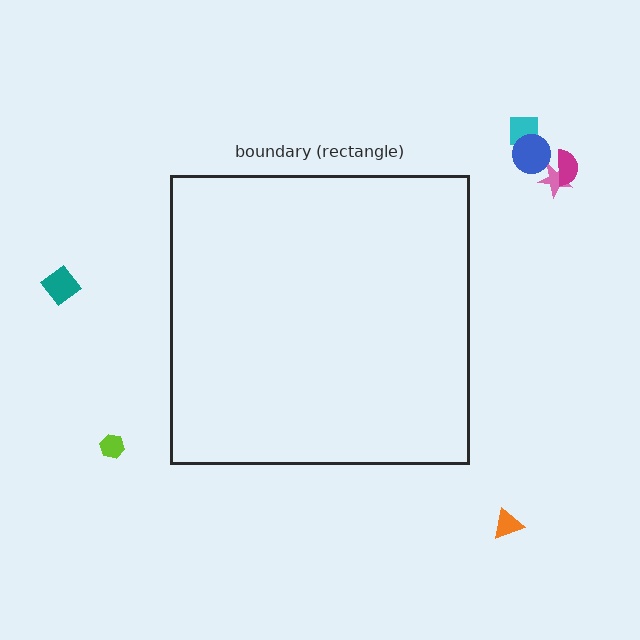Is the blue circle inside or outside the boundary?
Outside.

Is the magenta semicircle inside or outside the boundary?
Outside.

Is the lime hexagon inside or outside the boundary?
Outside.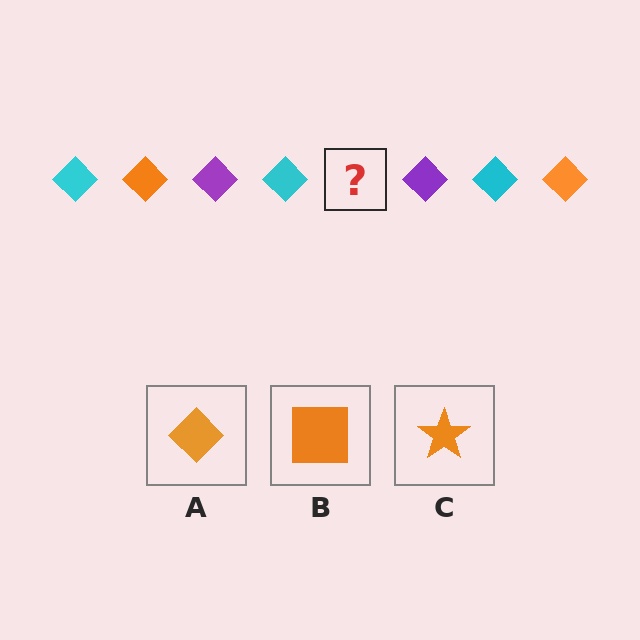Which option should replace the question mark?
Option A.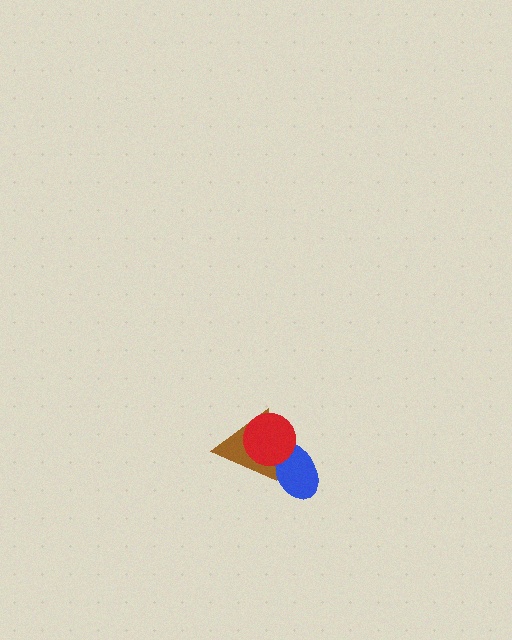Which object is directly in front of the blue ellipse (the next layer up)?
The brown triangle is directly in front of the blue ellipse.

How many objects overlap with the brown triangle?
2 objects overlap with the brown triangle.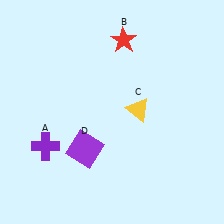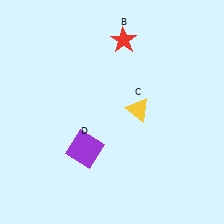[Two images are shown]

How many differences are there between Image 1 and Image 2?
There is 1 difference between the two images.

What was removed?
The purple cross (A) was removed in Image 2.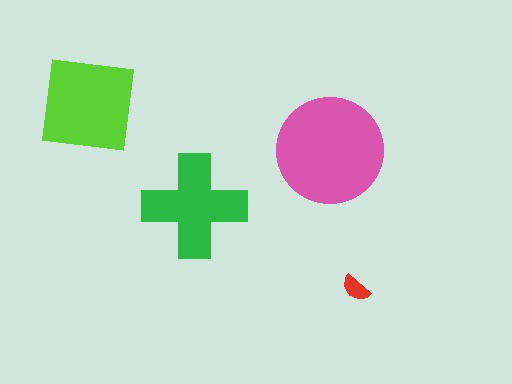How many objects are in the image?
There are 4 objects in the image.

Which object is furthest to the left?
The lime square is leftmost.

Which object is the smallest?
The red semicircle.